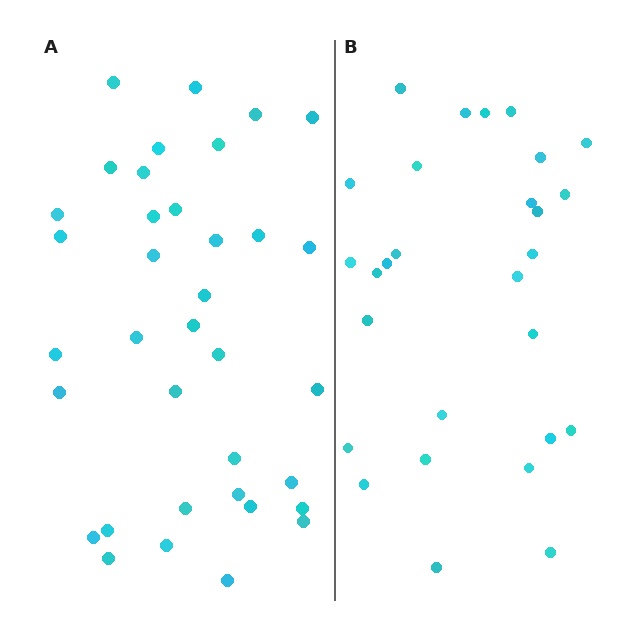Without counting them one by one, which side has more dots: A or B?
Region A (the left region) has more dots.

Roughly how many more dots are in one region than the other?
Region A has roughly 8 or so more dots than region B.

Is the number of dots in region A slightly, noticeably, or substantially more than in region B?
Region A has noticeably more, but not dramatically so. The ratio is roughly 1.3 to 1.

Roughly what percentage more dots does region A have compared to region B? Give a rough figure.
About 30% more.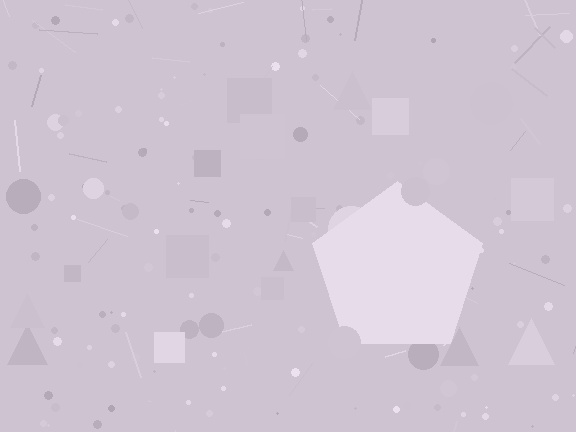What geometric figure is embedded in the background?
A pentagon is embedded in the background.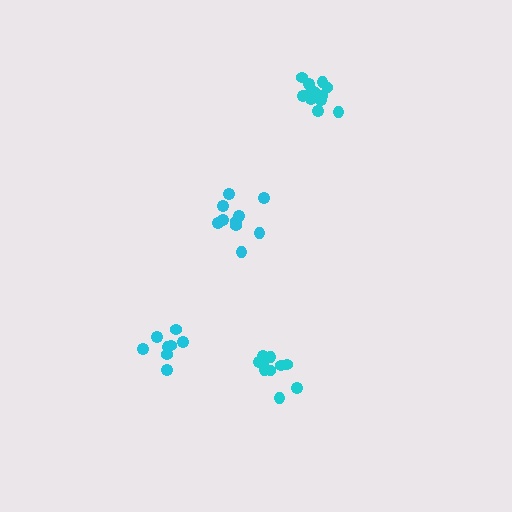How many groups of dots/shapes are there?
There are 4 groups.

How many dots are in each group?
Group 1: 12 dots, Group 2: 8 dots, Group 3: 10 dots, Group 4: 10 dots (40 total).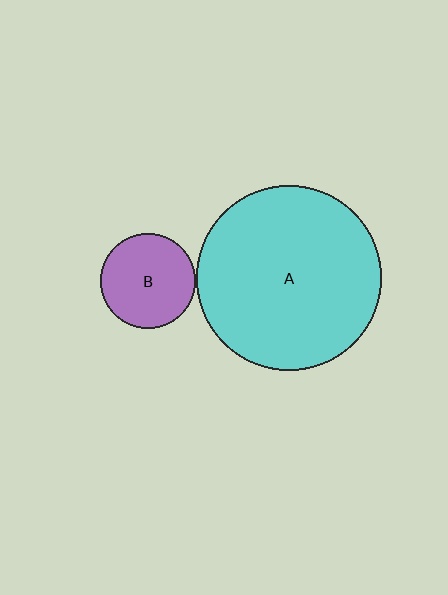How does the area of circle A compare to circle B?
Approximately 3.8 times.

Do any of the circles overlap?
No, none of the circles overlap.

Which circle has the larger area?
Circle A (cyan).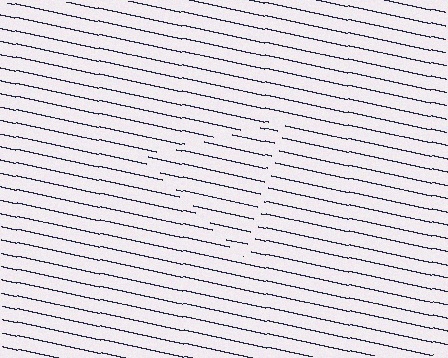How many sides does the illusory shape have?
3 sides — the line-ends trace a triangle.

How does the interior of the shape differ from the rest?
The interior of the shape contains the same grating, shifted by half a period — the contour is defined by the phase discontinuity where line-ends from the inner and outer gratings abut.